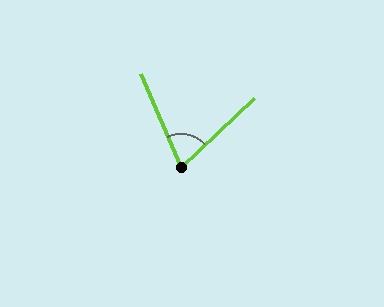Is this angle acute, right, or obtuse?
It is acute.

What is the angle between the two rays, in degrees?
Approximately 70 degrees.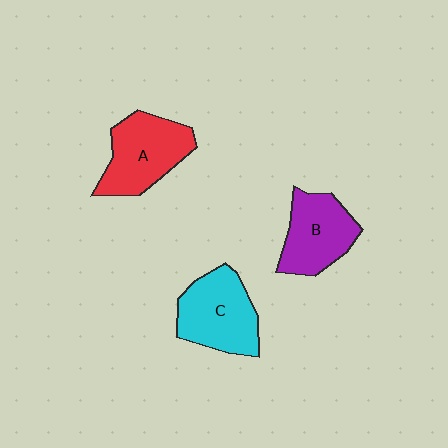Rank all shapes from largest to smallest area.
From largest to smallest: C (cyan), A (red), B (purple).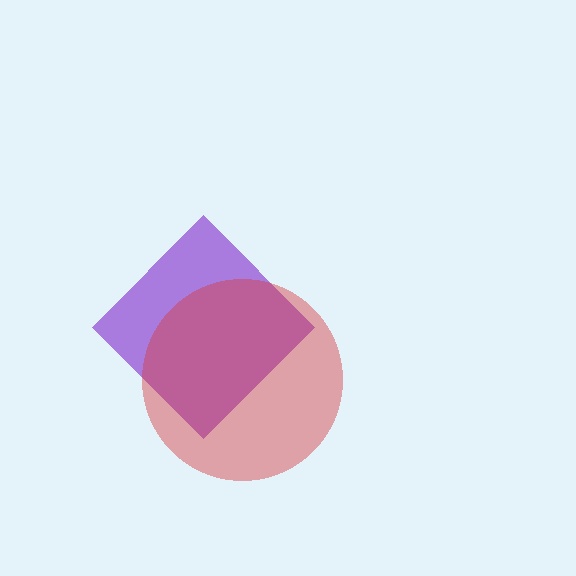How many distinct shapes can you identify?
There are 2 distinct shapes: a purple diamond, a red circle.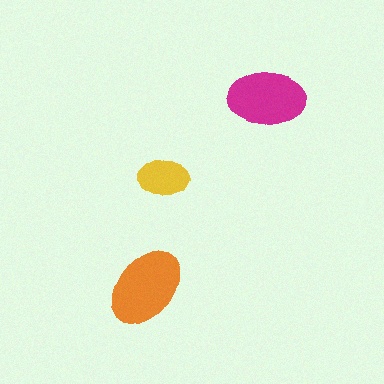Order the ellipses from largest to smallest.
the orange one, the magenta one, the yellow one.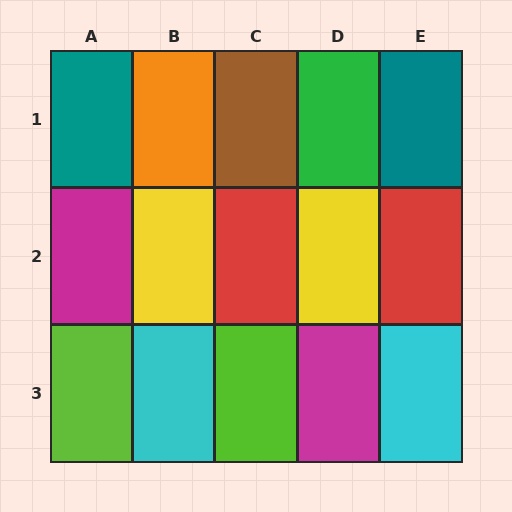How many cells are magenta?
2 cells are magenta.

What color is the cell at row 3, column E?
Cyan.